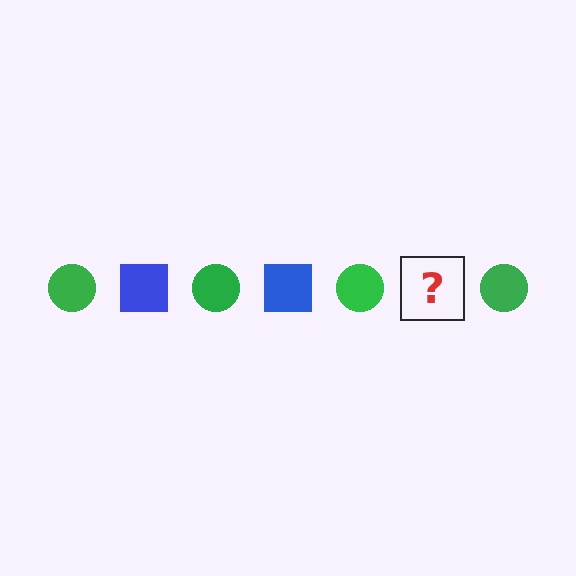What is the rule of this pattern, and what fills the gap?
The rule is that the pattern alternates between green circle and blue square. The gap should be filled with a blue square.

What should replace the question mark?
The question mark should be replaced with a blue square.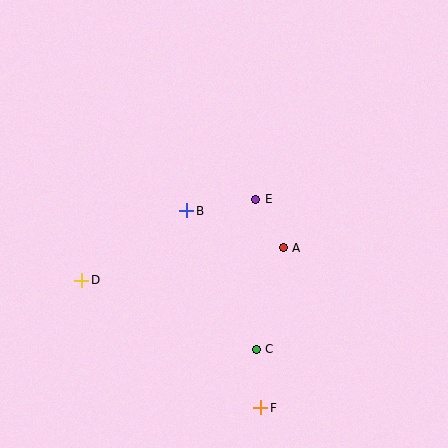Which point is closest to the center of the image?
Point B at (187, 211) is closest to the center.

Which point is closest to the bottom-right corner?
Point F is closest to the bottom-right corner.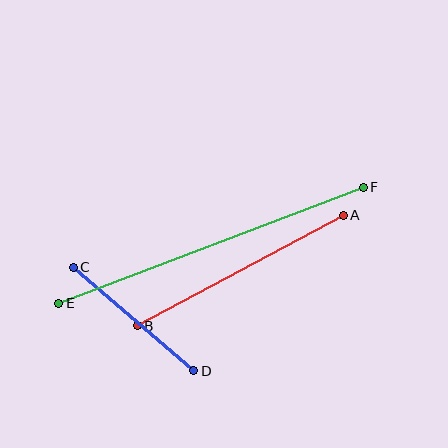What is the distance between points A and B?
The distance is approximately 234 pixels.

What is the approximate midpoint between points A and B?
The midpoint is at approximately (240, 271) pixels.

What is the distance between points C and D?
The distance is approximately 159 pixels.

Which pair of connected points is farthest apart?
Points E and F are farthest apart.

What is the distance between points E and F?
The distance is approximately 326 pixels.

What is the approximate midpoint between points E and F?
The midpoint is at approximately (211, 245) pixels.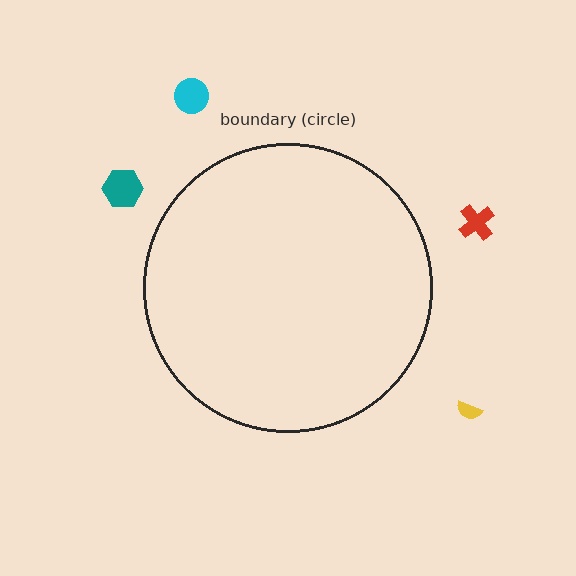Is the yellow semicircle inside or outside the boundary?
Outside.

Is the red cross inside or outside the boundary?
Outside.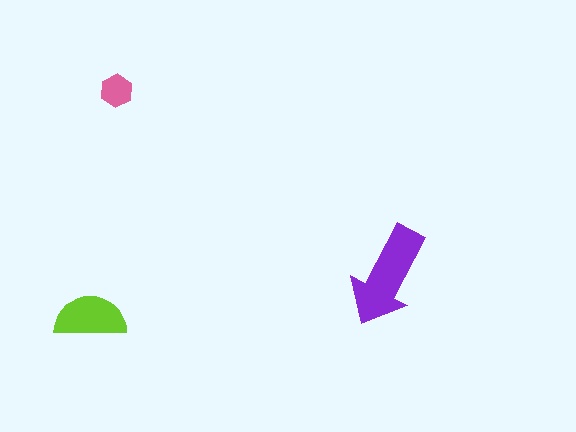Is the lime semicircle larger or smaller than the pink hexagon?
Larger.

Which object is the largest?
The purple arrow.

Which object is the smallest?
The pink hexagon.